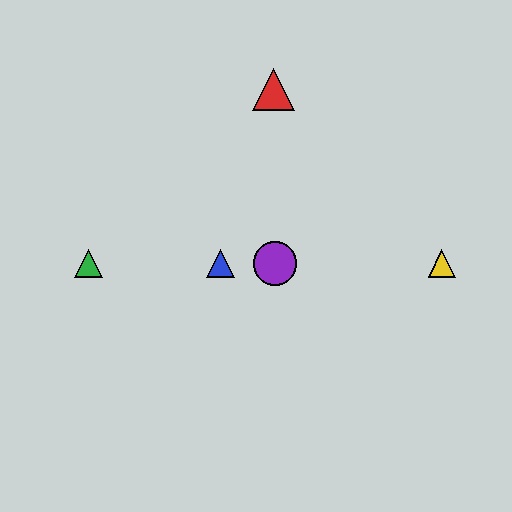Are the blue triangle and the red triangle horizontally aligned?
No, the blue triangle is at y≈264 and the red triangle is at y≈89.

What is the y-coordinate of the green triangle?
The green triangle is at y≈264.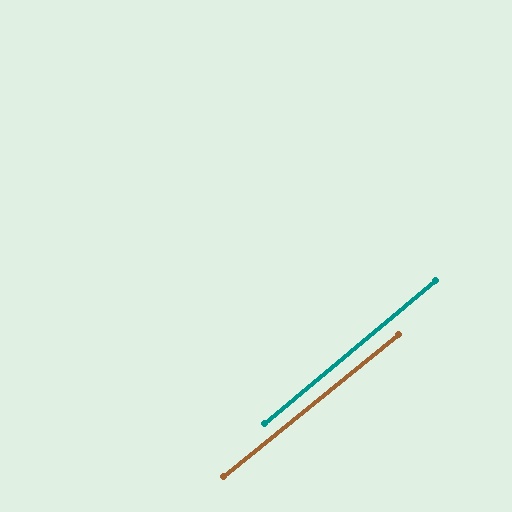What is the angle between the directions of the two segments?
Approximately 1 degree.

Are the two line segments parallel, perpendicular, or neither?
Parallel — their directions differ by only 0.9°.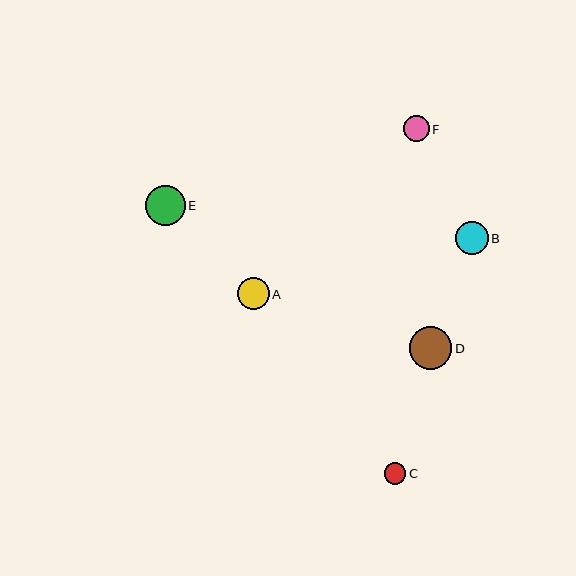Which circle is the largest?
Circle D is the largest with a size of approximately 42 pixels.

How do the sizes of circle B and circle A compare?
Circle B and circle A are approximately the same size.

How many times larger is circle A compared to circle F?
Circle A is approximately 1.2 times the size of circle F.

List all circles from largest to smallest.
From largest to smallest: D, E, B, A, F, C.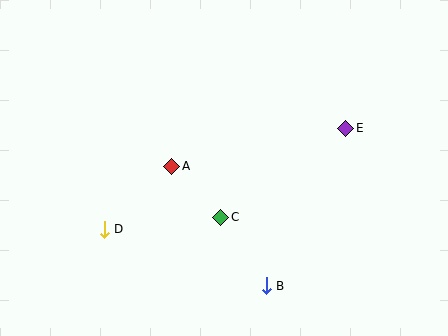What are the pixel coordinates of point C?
Point C is at (221, 217).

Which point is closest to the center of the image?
Point C at (221, 217) is closest to the center.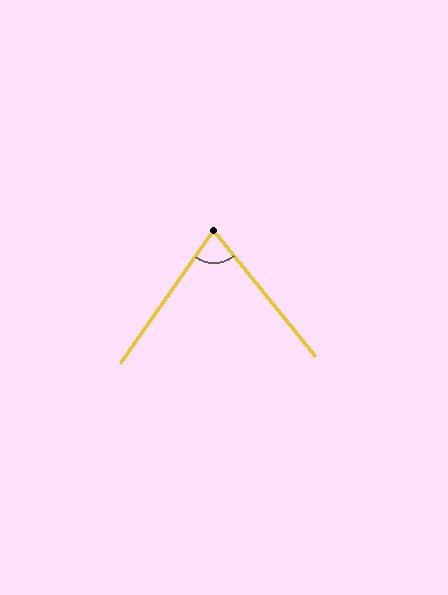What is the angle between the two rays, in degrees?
Approximately 74 degrees.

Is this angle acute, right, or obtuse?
It is acute.